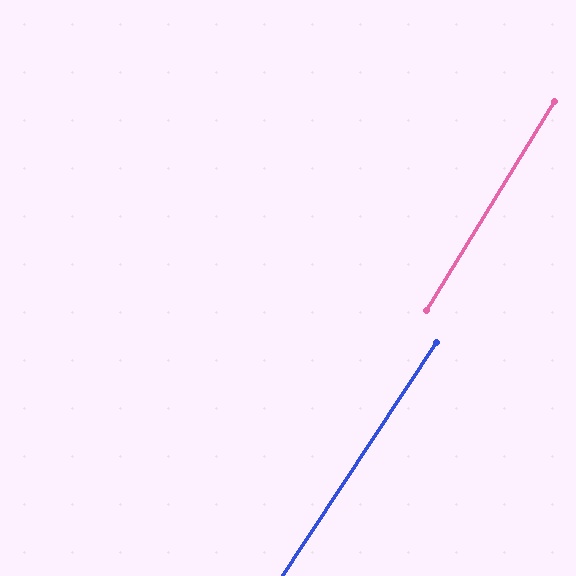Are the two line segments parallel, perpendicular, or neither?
Parallel — their directions differ by only 1.8°.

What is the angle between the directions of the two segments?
Approximately 2 degrees.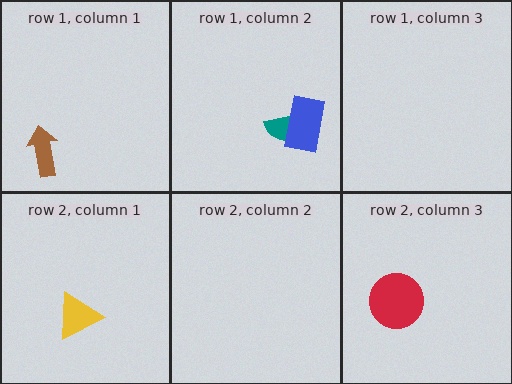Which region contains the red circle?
The row 2, column 3 region.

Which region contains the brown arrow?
The row 1, column 1 region.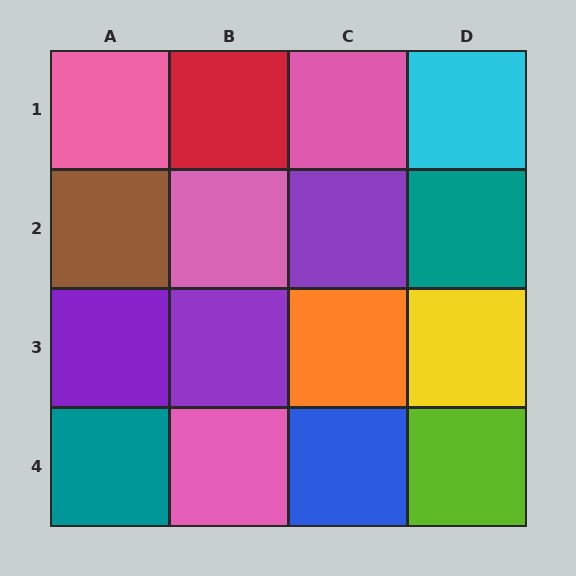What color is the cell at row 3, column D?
Yellow.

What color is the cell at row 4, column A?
Teal.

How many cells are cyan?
1 cell is cyan.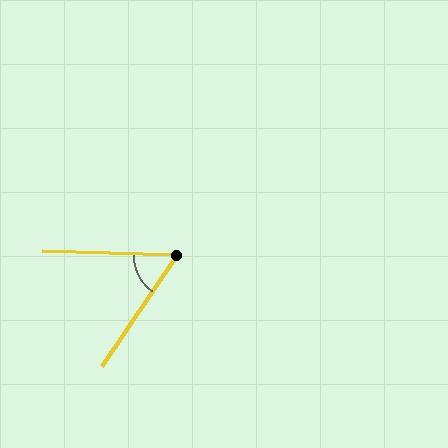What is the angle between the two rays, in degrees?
Approximately 58 degrees.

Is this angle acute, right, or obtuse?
It is acute.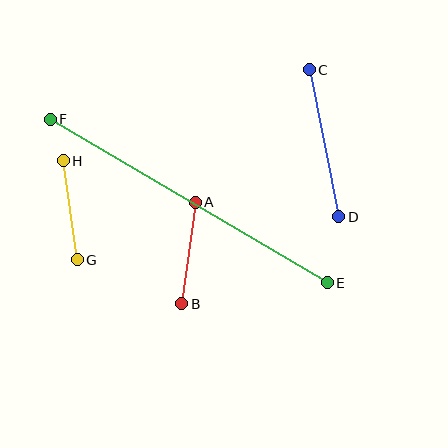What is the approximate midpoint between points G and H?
The midpoint is at approximately (70, 210) pixels.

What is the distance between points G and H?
The distance is approximately 100 pixels.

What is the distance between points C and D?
The distance is approximately 150 pixels.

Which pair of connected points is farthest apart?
Points E and F are farthest apart.